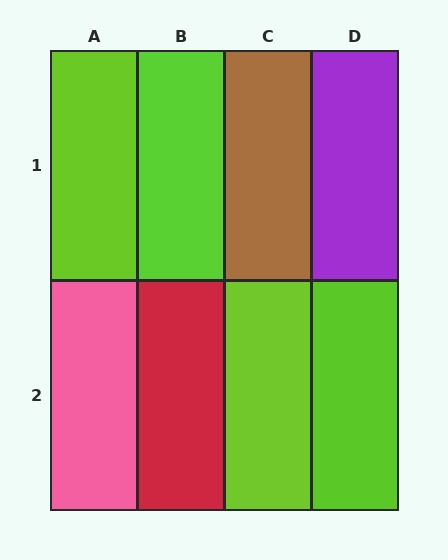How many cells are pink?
1 cell is pink.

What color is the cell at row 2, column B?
Red.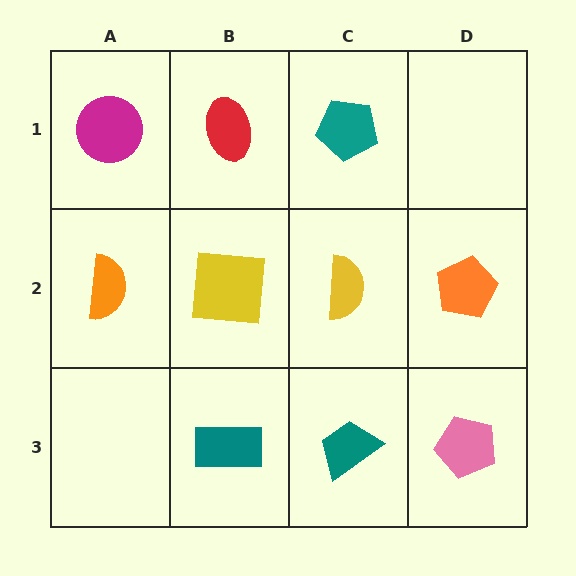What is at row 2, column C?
A yellow semicircle.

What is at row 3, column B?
A teal rectangle.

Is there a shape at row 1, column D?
No, that cell is empty.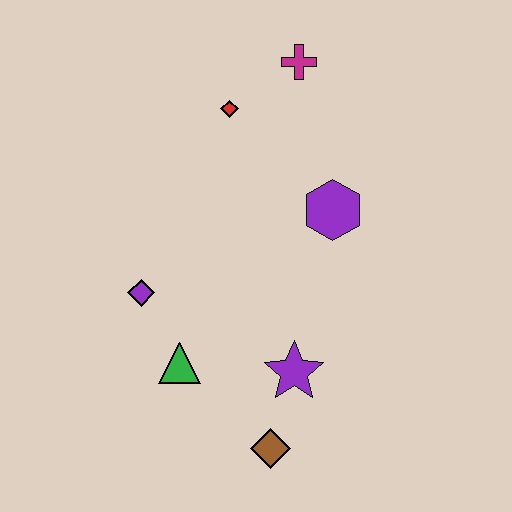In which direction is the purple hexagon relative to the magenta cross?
The purple hexagon is below the magenta cross.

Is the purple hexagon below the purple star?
No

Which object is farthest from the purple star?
The magenta cross is farthest from the purple star.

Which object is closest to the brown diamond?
The purple star is closest to the brown diamond.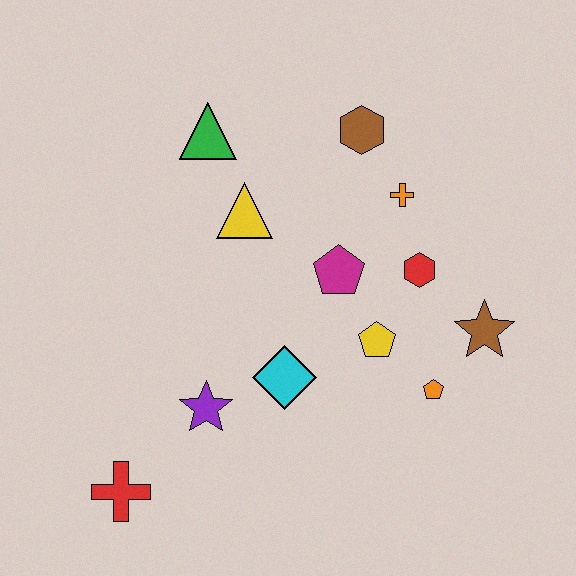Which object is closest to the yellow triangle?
The green triangle is closest to the yellow triangle.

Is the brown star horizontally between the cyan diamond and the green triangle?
No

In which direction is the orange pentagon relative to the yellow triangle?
The orange pentagon is to the right of the yellow triangle.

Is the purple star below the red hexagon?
Yes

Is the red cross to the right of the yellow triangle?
No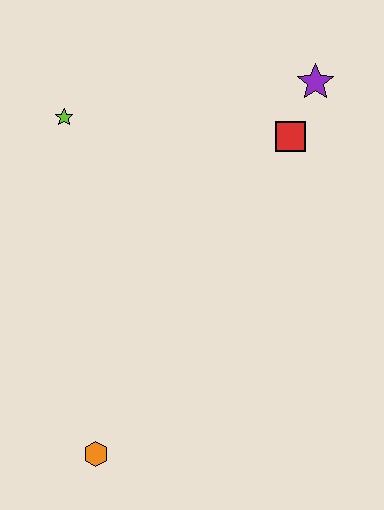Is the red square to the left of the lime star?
No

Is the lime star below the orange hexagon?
No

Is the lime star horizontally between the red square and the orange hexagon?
No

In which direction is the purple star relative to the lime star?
The purple star is to the right of the lime star.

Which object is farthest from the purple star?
The orange hexagon is farthest from the purple star.